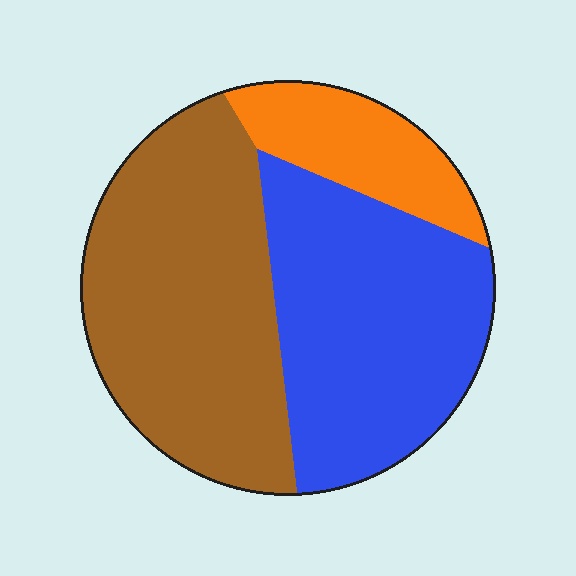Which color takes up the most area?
Brown, at roughly 45%.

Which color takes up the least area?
Orange, at roughly 15%.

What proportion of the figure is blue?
Blue covers around 40% of the figure.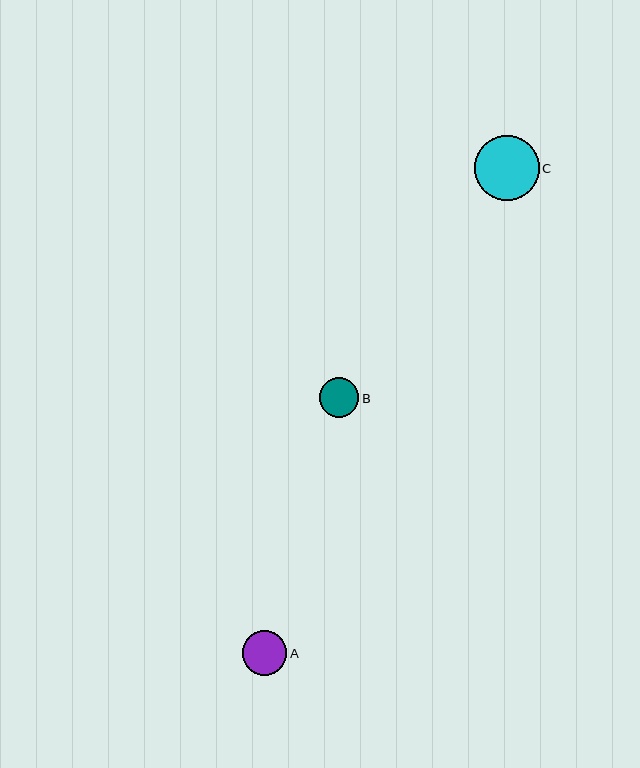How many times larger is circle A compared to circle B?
Circle A is approximately 1.1 times the size of circle B.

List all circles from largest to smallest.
From largest to smallest: C, A, B.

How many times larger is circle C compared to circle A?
Circle C is approximately 1.5 times the size of circle A.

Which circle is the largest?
Circle C is the largest with a size of approximately 65 pixels.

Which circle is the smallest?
Circle B is the smallest with a size of approximately 39 pixels.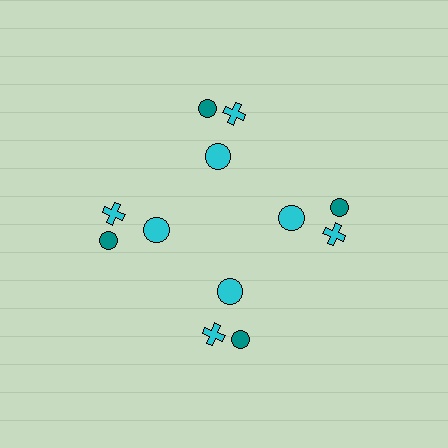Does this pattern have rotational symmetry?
Yes, this pattern has 4-fold rotational symmetry. It looks the same after rotating 90 degrees around the center.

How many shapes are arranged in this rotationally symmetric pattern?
There are 12 shapes, arranged in 4 groups of 3.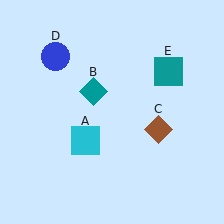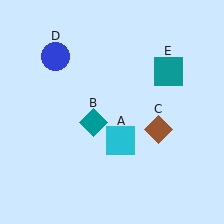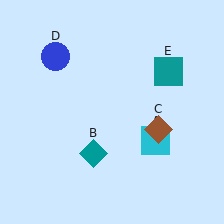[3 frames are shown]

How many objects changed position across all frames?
2 objects changed position: cyan square (object A), teal diamond (object B).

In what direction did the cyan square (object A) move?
The cyan square (object A) moved right.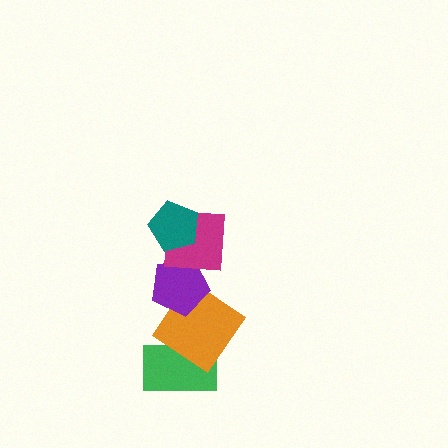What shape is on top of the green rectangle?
The orange diamond is on top of the green rectangle.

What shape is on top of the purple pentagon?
The magenta square is on top of the purple pentagon.